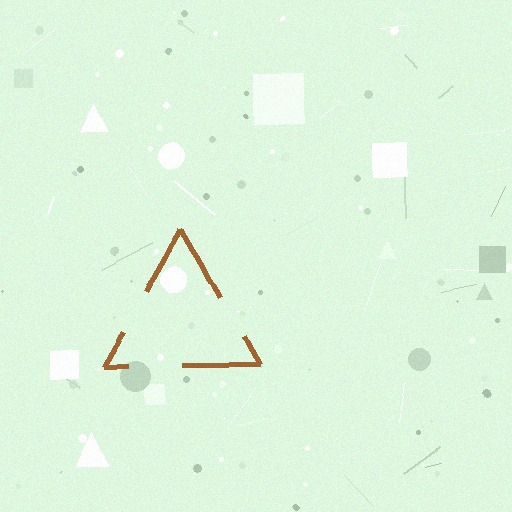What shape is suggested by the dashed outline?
The dashed outline suggests a triangle.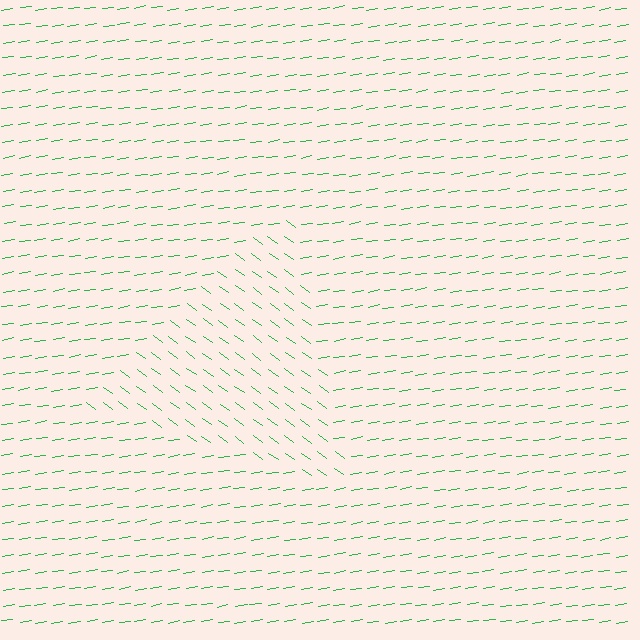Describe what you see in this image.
The image is filled with small green line segments. A triangle region in the image has lines oriented differently from the surrounding lines, creating a visible texture boundary.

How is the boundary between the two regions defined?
The boundary is defined purely by a change in line orientation (approximately 45 degrees difference). All lines are the same color and thickness.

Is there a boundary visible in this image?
Yes, there is a texture boundary formed by a change in line orientation.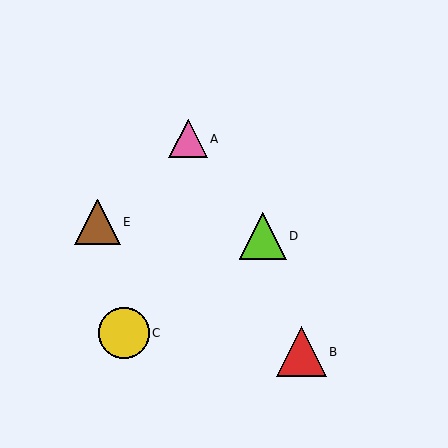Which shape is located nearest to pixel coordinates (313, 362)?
The red triangle (labeled B) at (301, 352) is nearest to that location.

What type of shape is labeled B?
Shape B is a red triangle.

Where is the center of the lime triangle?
The center of the lime triangle is at (263, 236).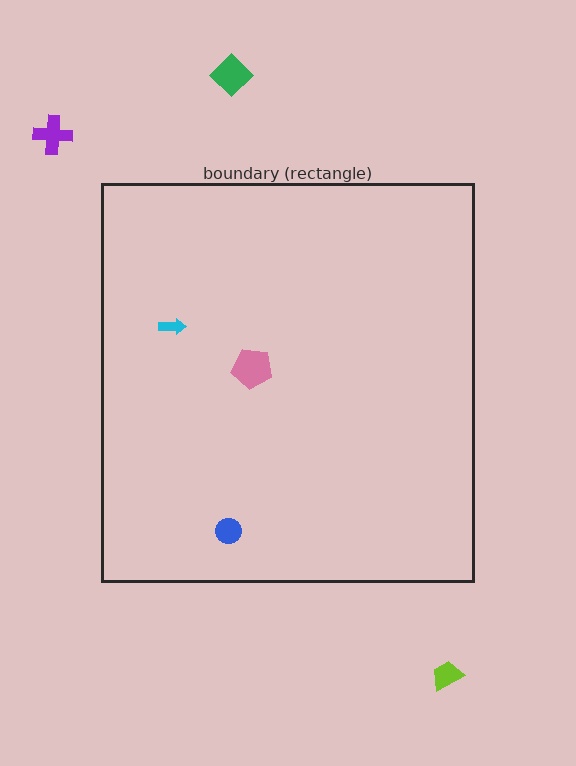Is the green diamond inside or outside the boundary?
Outside.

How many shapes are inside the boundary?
3 inside, 3 outside.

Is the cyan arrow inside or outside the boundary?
Inside.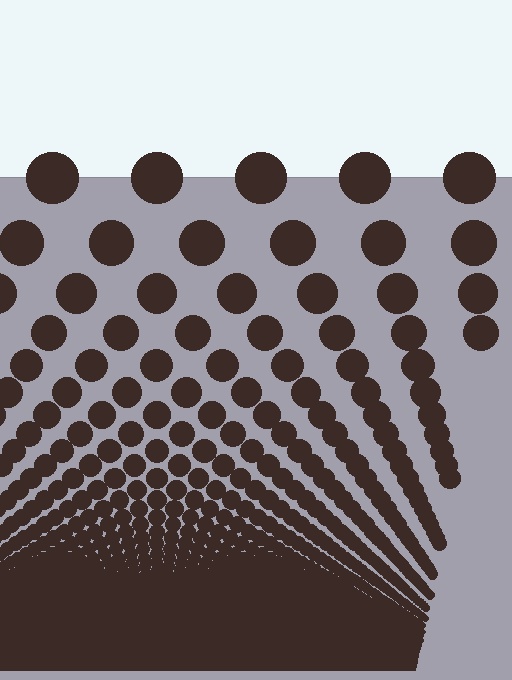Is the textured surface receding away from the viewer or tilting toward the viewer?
The surface appears to tilt toward the viewer. Texture elements get larger and sparser toward the top.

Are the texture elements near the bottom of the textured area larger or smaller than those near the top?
Smaller. The gradient is inverted — elements near the bottom are smaller and denser.